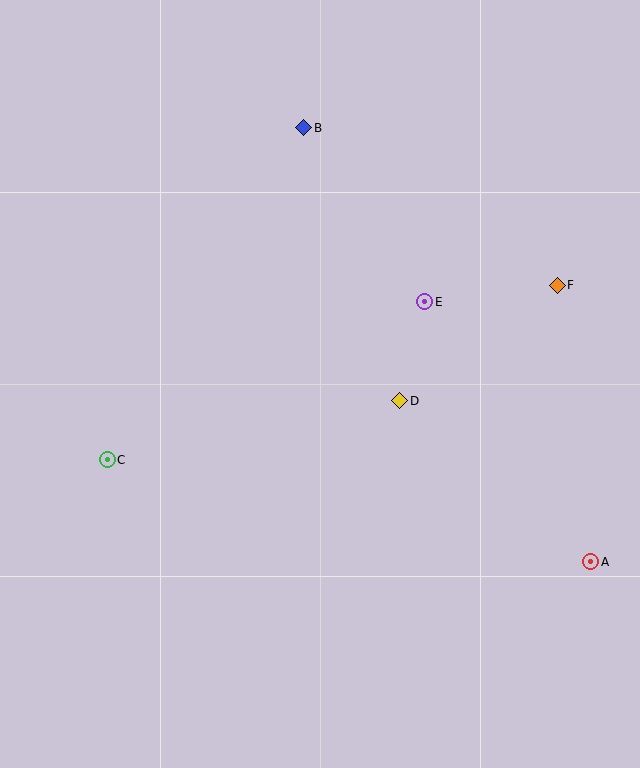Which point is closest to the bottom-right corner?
Point A is closest to the bottom-right corner.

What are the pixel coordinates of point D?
Point D is at (400, 401).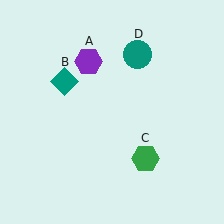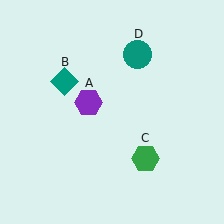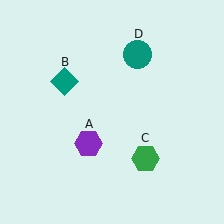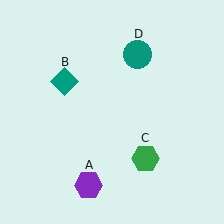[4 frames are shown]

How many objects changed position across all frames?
1 object changed position: purple hexagon (object A).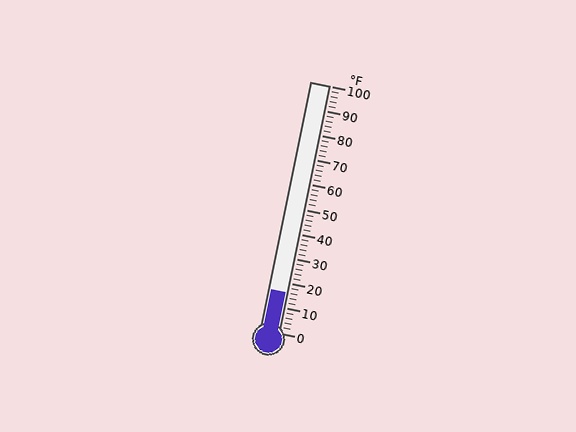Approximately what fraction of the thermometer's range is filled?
The thermometer is filled to approximately 15% of its range.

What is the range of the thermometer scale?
The thermometer scale ranges from 0°F to 100°F.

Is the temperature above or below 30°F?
The temperature is below 30°F.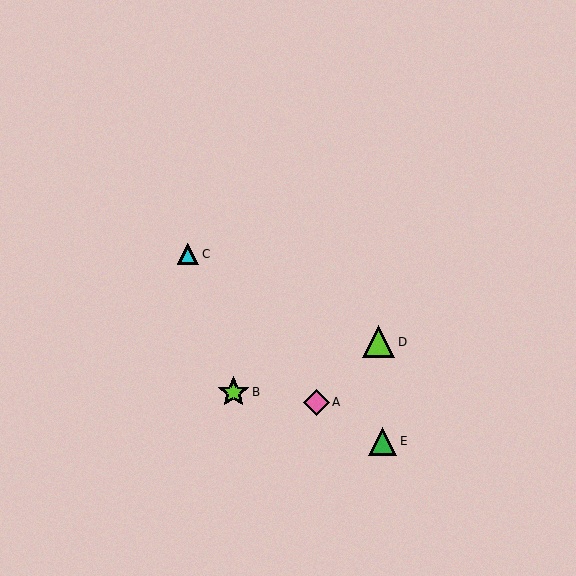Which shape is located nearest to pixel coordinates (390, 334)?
The lime triangle (labeled D) at (379, 342) is nearest to that location.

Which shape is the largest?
The lime triangle (labeled D) is the largest.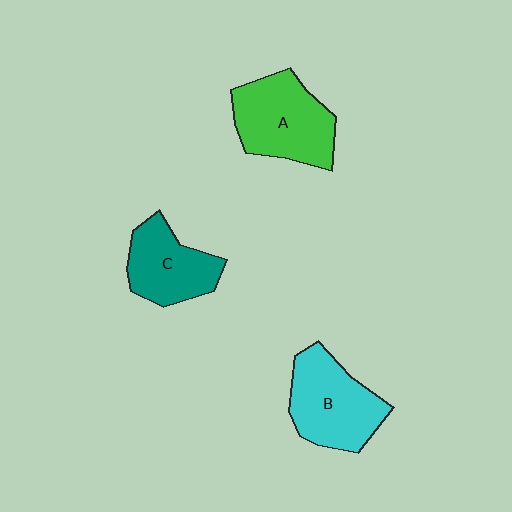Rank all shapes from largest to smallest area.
From largest to smallest: A (green), B (cyan), C (teal).